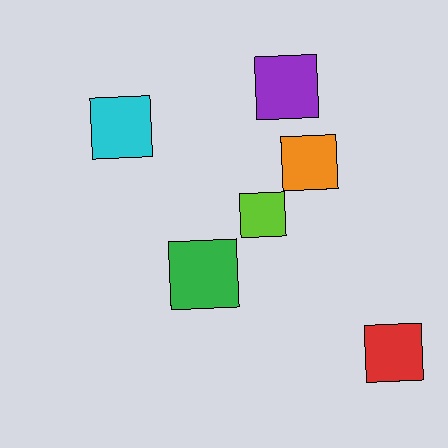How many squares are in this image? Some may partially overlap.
There are 6 squares.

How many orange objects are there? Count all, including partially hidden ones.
There is 1 orange object.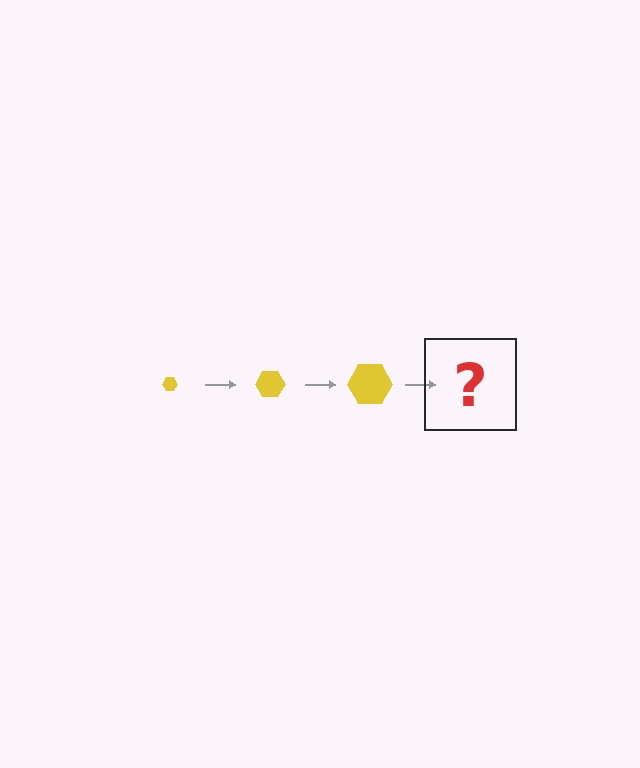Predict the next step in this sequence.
The next step is a yellow hexagon, larger than the previous one.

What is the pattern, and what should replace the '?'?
The pattern is that the hexagon gets progressively larger each step. The '?' should be a yellow hexagon, larger than the previous one.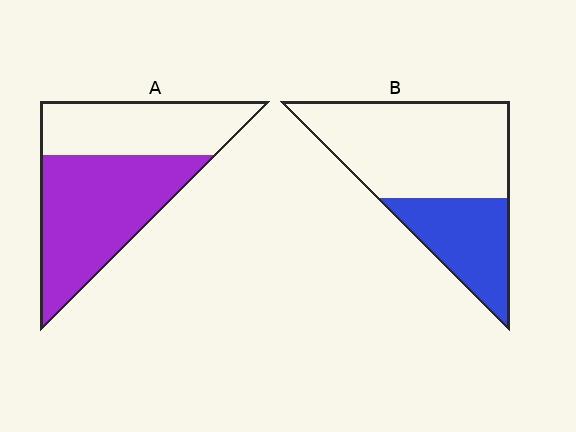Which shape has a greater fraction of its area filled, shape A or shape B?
Shape A.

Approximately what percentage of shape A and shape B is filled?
A is approximately 60% and B is approximately 35%.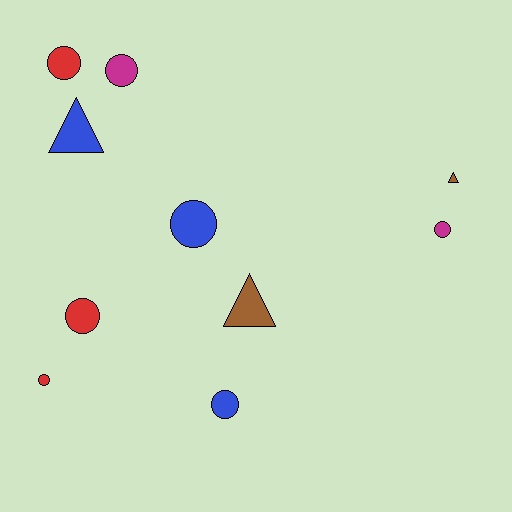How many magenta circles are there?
There are 2 magenta circles.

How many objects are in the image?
There are 10 objects.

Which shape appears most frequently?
Circle, with 7 objects.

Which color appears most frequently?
Blue, with 3 objects.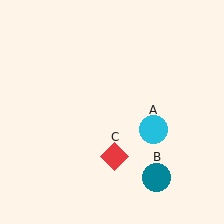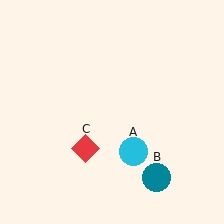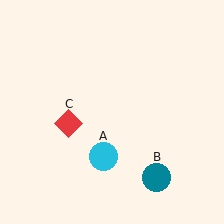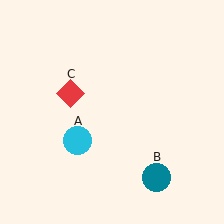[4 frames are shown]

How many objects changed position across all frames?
2 objects changed position: cyan circle (object A), red diamond (object C).